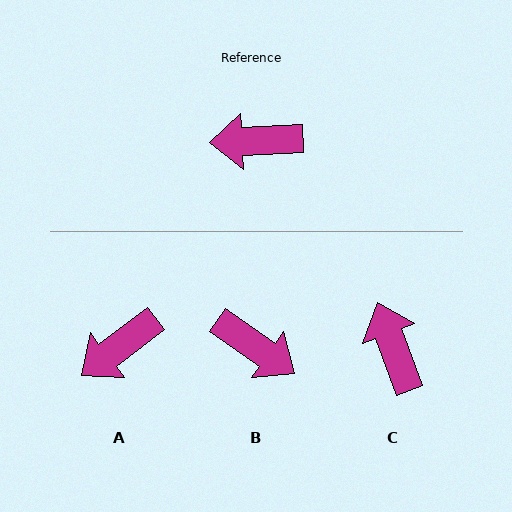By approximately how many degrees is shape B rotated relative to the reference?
Approximately 143 degrees counter-clockwise.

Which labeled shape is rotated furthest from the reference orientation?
B, about 143 degrees away.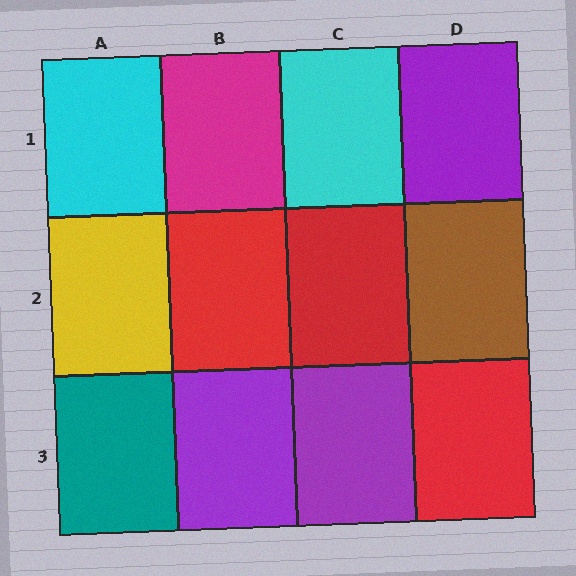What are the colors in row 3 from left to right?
Teal, purple, purple, red.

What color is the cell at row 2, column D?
Brown.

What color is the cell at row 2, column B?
Red.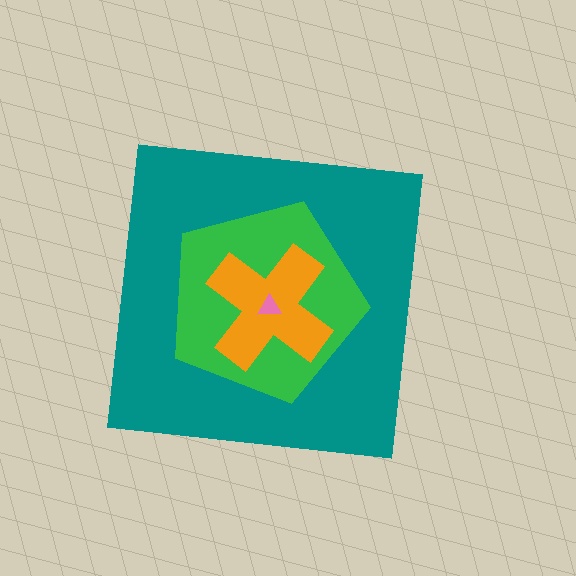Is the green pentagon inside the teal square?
Yes.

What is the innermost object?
The pink triangle.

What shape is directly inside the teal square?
The green pentagon.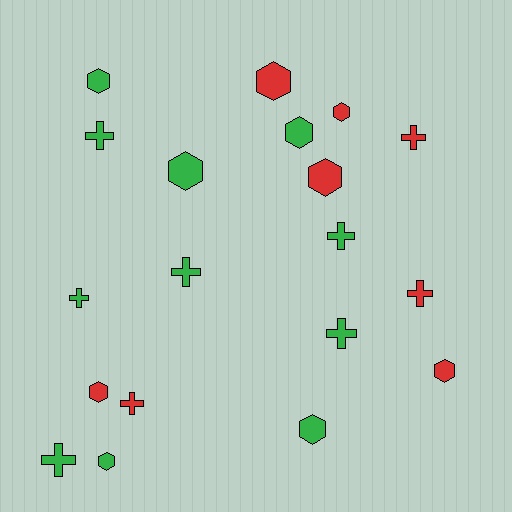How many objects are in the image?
There are 19 objects.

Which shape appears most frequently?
Hexagon, with 10 objects.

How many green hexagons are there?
There are 5 green hexagons.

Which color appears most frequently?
Green, with 11 objects.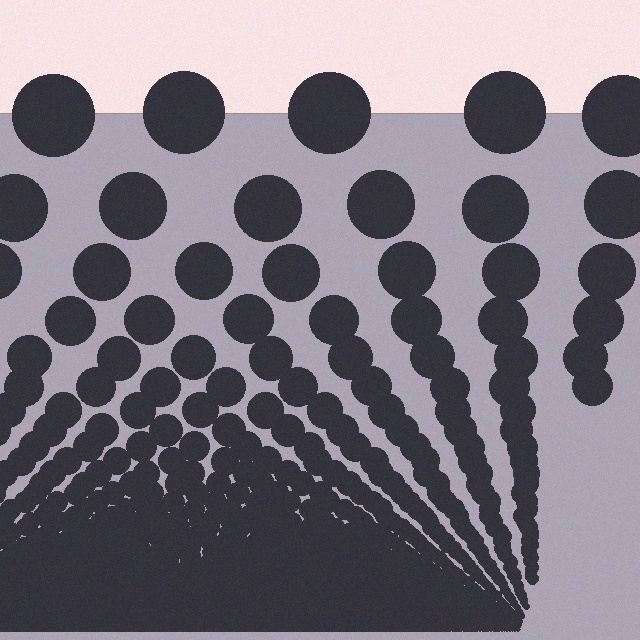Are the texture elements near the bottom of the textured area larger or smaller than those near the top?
Smaller. The gradient is inverted — elements near the bottom are smaller and denser.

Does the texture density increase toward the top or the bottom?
Density increases toward the bottom.